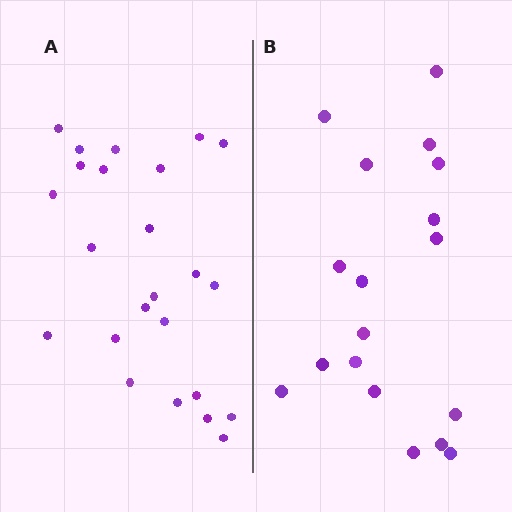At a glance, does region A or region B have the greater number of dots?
Region A (the left region) has more dots.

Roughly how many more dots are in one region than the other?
Region A has about 6 more dots than region B.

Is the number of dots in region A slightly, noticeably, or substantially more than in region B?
Region A has noticeably more, but not dramatically so. The ratio is roughly 1.3 to 1.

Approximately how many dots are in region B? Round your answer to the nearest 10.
About 20 dots. (The exact count is 18, which rounds to 20.)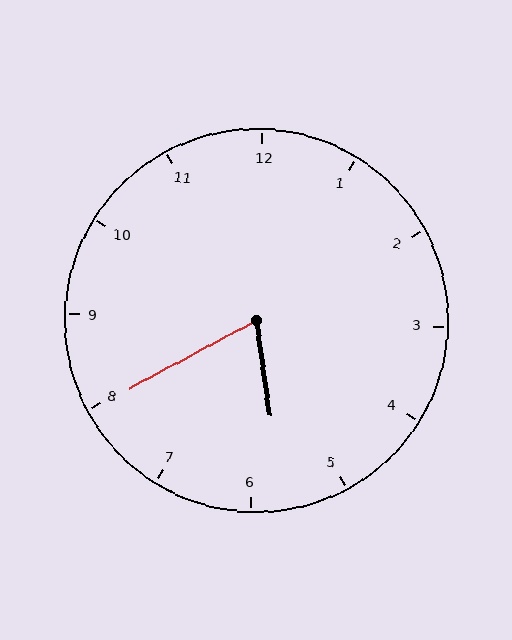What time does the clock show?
5:40.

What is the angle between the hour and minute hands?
Approximately 70 degrees.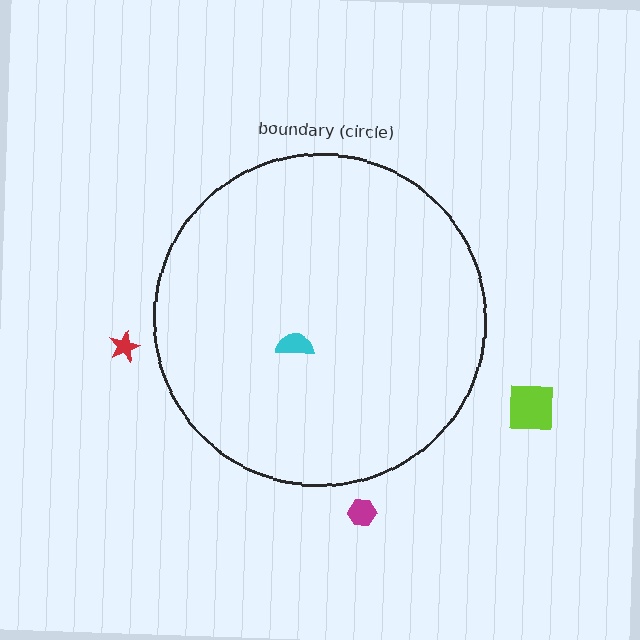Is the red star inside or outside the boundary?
Outside.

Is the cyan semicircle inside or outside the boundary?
Inside.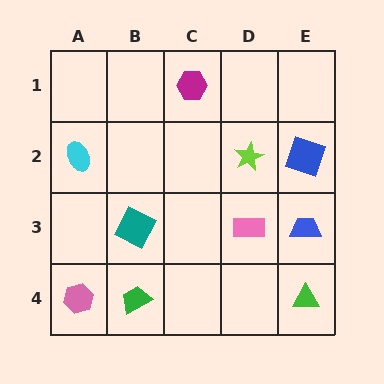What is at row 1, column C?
A magenta hexagon.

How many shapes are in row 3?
3 shapes.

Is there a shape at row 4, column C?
No, that cell is empty.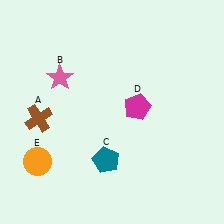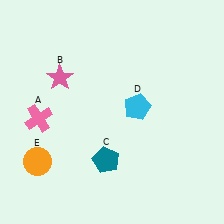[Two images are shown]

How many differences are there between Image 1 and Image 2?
There are 2 differences between the two images.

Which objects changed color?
A changed from brown to pink. D changed from magenta to cyan.